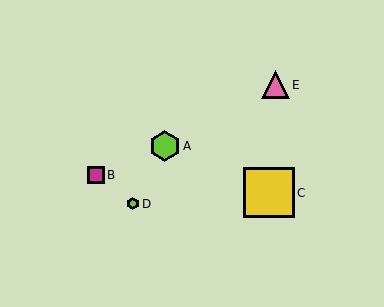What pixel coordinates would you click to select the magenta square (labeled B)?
Click at (96, 175) to select the magenta square B.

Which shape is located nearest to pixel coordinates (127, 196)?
The lime hexagon (labeled D) at (133, 204) is nearest to that location.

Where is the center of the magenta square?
The center of the magenta square is at (96, 175).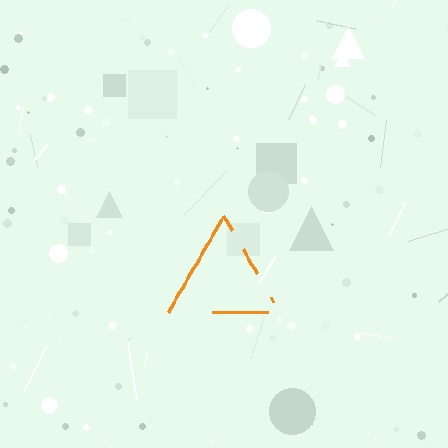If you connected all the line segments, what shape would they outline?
They would outline a triangle.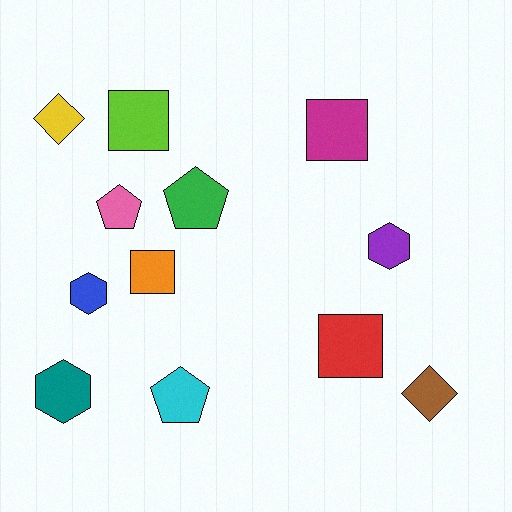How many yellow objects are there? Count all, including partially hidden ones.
There is 1 yellow object.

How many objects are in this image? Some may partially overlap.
There are 12 objects.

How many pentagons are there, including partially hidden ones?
There are 3 pentagons.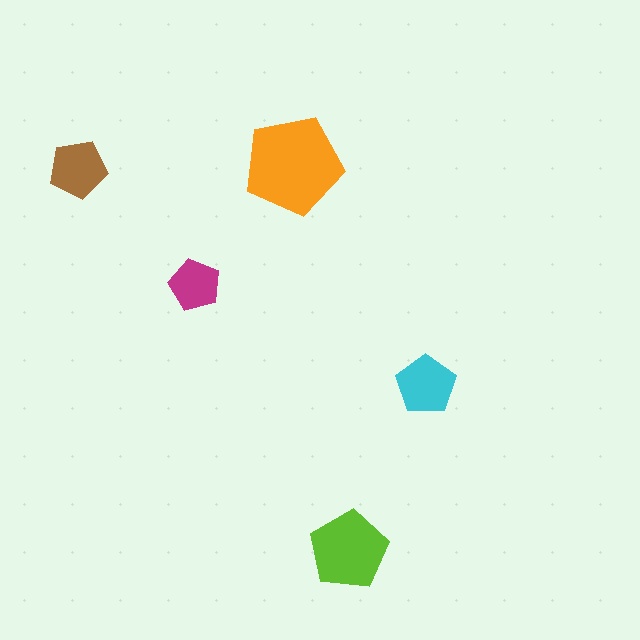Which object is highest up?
The orange pentagon is topmost.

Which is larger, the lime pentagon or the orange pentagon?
The orange one.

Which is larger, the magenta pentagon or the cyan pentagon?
The cyan one.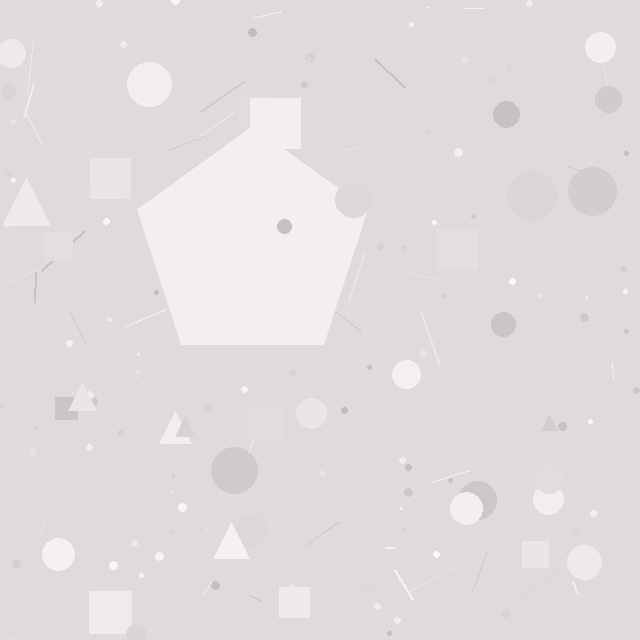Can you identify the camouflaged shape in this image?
The camouflaged shape is a pentagon.